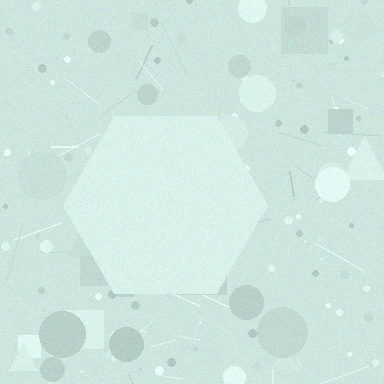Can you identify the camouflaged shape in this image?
The camouflaged shape is a hexagon.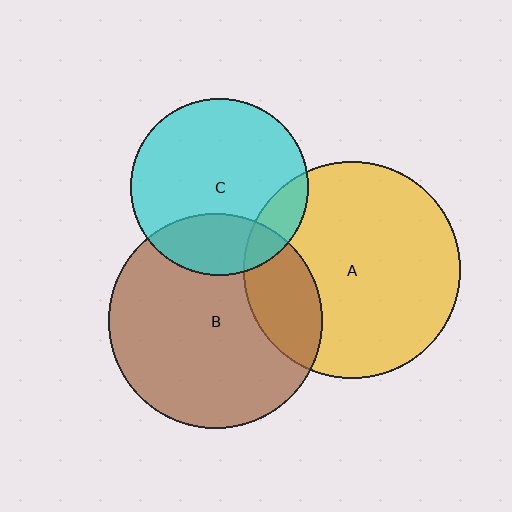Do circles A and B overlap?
Yes.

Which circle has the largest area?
Circle A (yellow).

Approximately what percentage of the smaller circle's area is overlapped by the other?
Approximately 20%.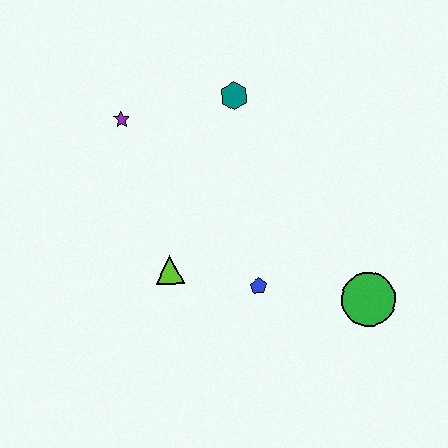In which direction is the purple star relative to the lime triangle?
The purple star is above the lime triangle.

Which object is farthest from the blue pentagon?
The purple star is farthest from the blue pentagon.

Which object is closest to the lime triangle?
The blue pentagon is closest to the lime triangle.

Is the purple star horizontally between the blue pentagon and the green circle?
No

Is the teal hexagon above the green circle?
Yes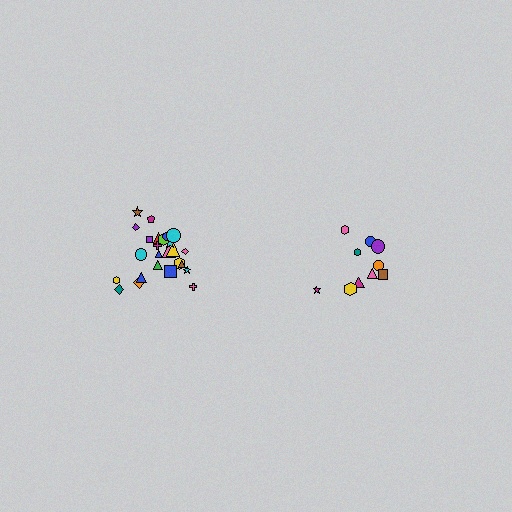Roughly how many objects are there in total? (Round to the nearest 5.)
Roughly 35 objects in total.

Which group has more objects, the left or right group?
The left group.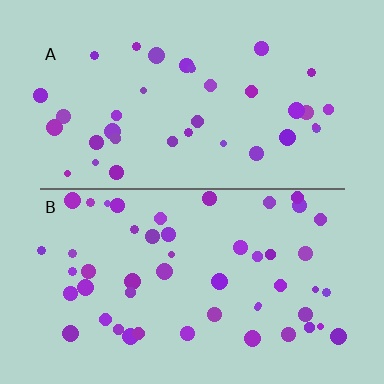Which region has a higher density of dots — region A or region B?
B (the bottom).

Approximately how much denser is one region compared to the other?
Approximately 1.4× — region B over region A.